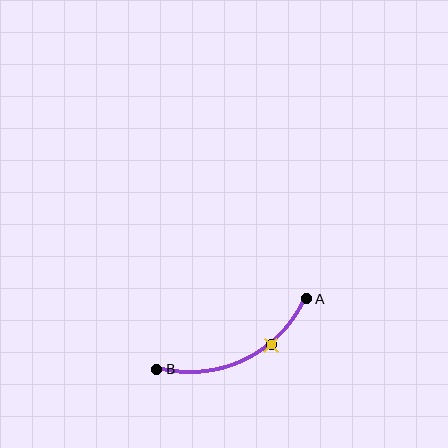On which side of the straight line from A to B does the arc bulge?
The arc bulges below the straight line connecting A and B.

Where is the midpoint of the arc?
The arc midpoint is the point on the curve farthest from the straight line joining A and B. It sits below that line.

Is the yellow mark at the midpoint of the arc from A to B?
No. The yellow mark lies on the arc but is closer to endpoint A. The arc midpoint would be at the point on the curve equidistant along the arc from both A and B.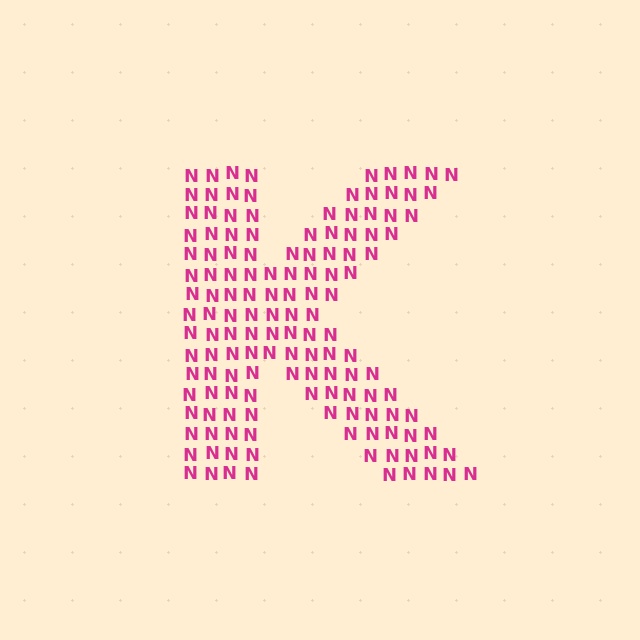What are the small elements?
The small elements are letter N's.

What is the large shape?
The large shape is the letter K.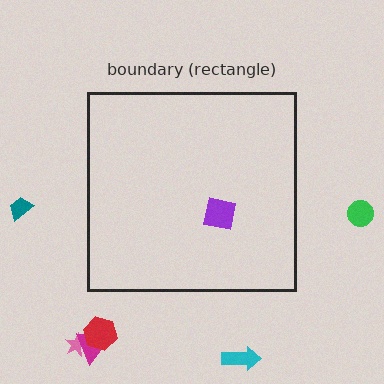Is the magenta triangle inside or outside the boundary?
Outside.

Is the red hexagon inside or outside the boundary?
Outside.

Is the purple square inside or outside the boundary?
Inside.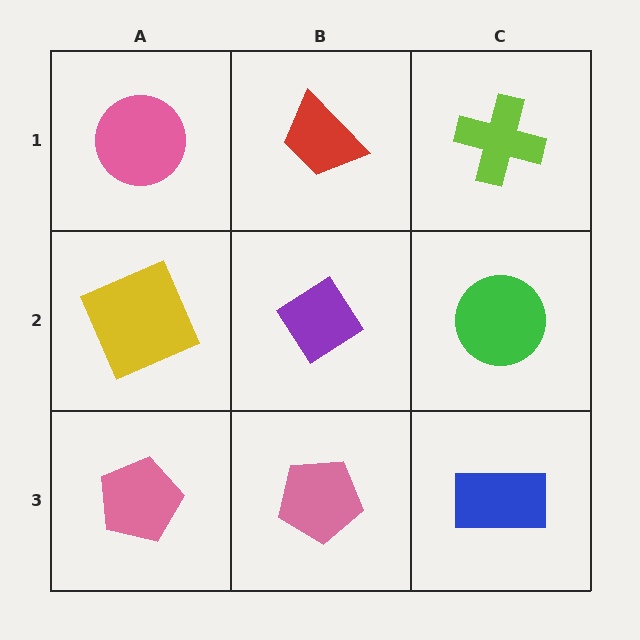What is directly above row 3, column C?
A green circle.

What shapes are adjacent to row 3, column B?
A purple diamond (row 2, column B), a pink pentagon (row 3, column A), a blue rectangle (row 3, column C).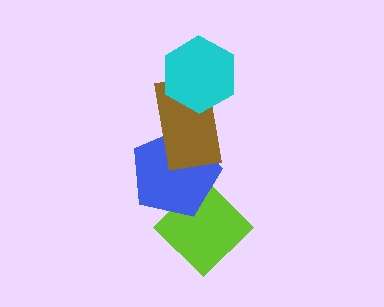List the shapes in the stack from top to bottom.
From top to bottom: the cyan hexagon, the brown rectangle, the blue pentagon, the lime diamond.